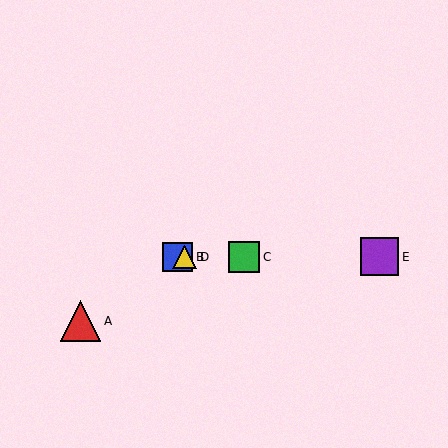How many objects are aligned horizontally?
4 objects (B, C, D, E) are aligned horizontally.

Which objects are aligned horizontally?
Objects B, C, D, E are aligned horizontally.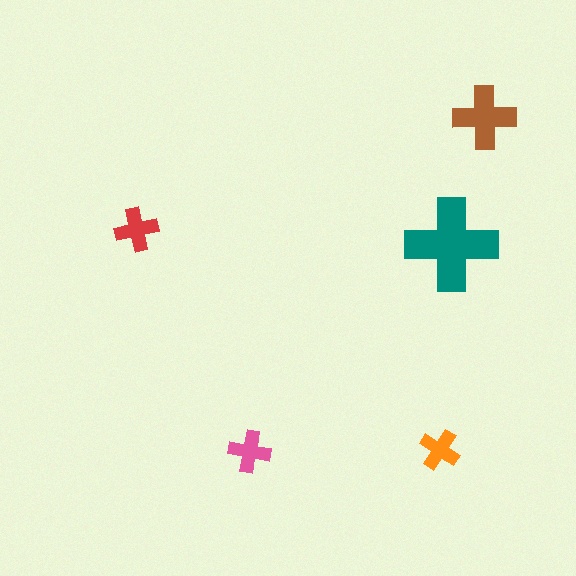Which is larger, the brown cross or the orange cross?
The brown one.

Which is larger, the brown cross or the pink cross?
The brown one.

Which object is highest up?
The brown cross is topmost.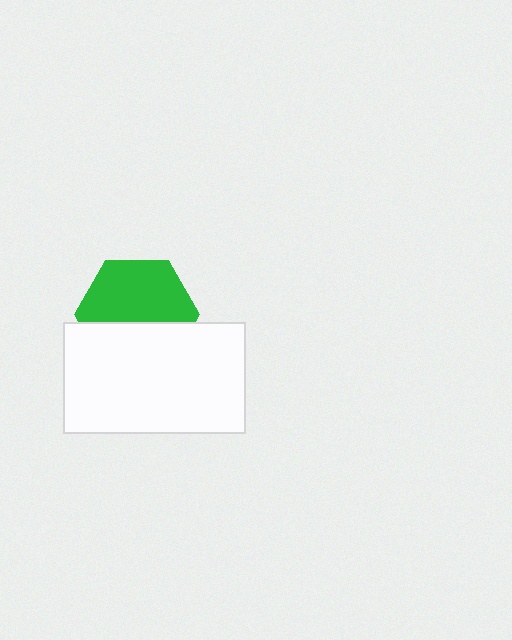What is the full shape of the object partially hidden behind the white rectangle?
The partially hidden object is a green hexagon.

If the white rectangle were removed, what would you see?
You would see the complete green hexagon.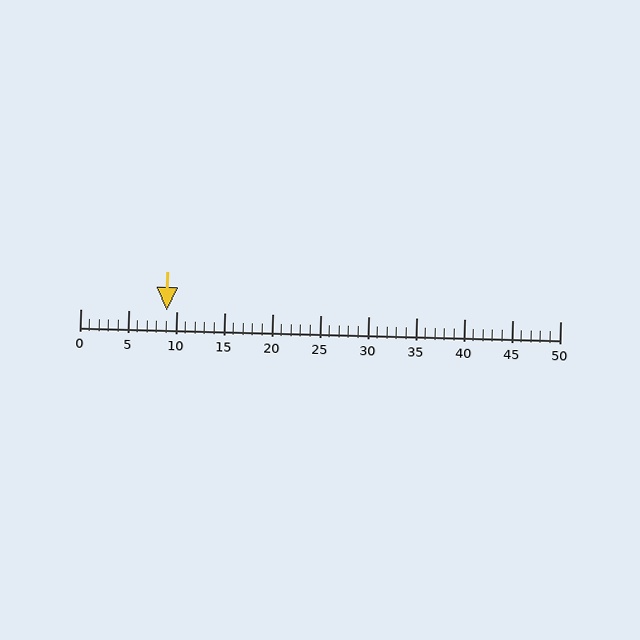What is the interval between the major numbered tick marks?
The major tick marks are spaced 5 units apart.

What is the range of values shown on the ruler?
The ruler shows values from 0 to 50.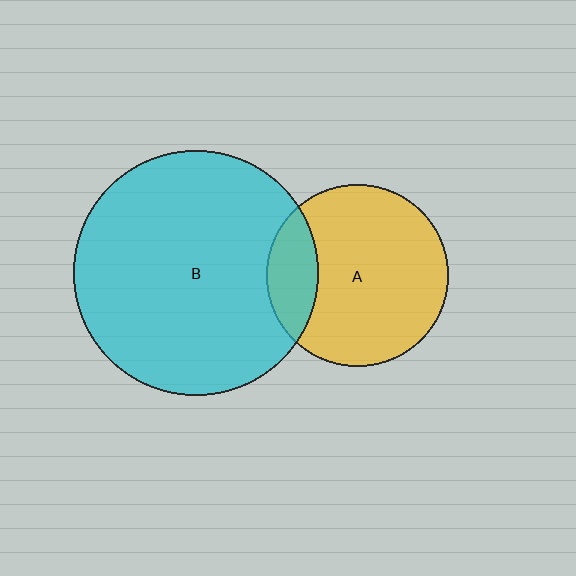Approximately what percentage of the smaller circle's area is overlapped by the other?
Approximately 20%.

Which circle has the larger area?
Circle B (cyan).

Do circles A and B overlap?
Yes.